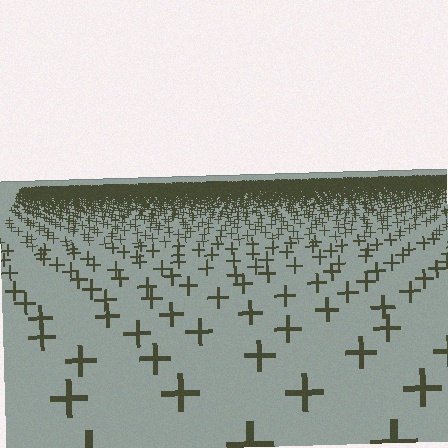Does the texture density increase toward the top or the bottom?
Density increases toward the top.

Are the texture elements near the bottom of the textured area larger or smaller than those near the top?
Larger. Near the bottom, elements are closer to the viewer and appear at a bigger on-screen size.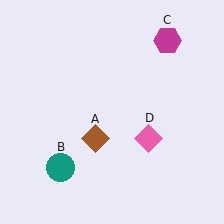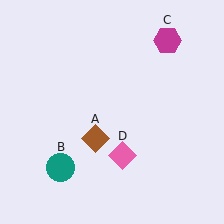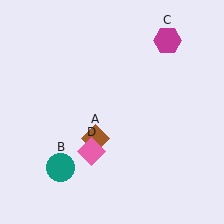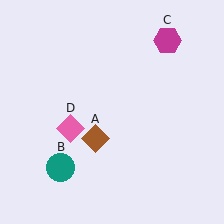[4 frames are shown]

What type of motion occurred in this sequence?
The pink diamond (object D) rotated clockwise around the center of the scene.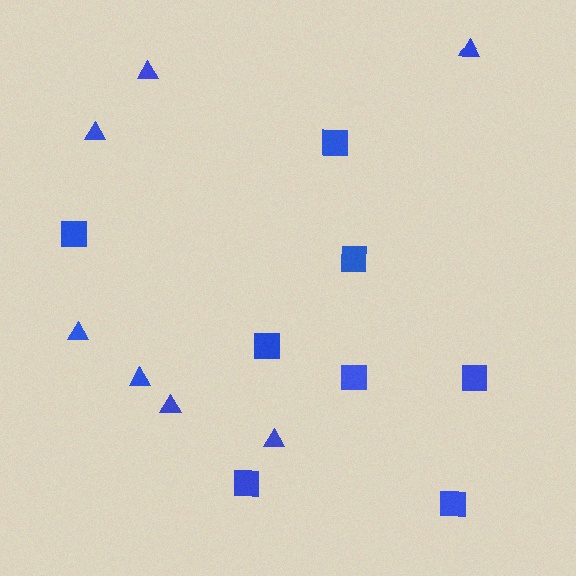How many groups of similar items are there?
There are 2 groups: one group of squares (8) and one group of triangles (7).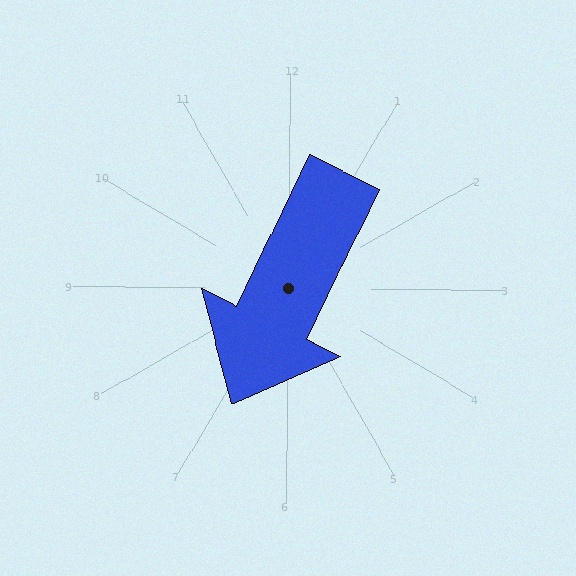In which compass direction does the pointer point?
Southwest.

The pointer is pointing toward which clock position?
Roughly 7 o'clock.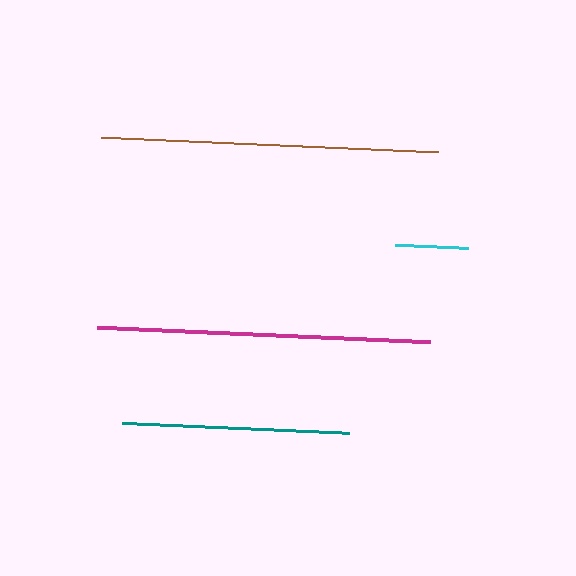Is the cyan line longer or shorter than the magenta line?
The magenta line is longer than the cyan line.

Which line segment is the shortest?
The cyan line is the shortest at approximately 73 pixels.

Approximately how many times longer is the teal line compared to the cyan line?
The teal line is approximately 3.1 times the length of the cyan line.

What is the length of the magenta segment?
The magenta segment is approximately 333 pixels long.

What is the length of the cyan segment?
The cyan segment is approximately 73 pixels long.